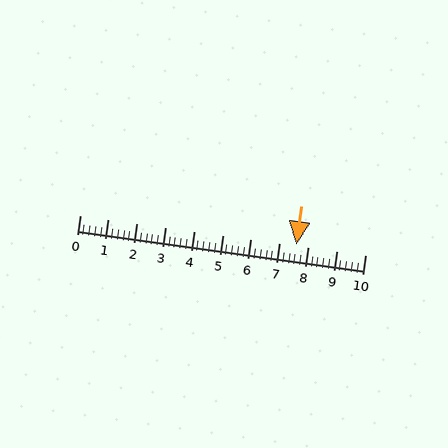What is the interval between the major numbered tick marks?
The major tick marks are spaced 1 units apart.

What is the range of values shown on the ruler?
The ruler shows values from 0 to 10.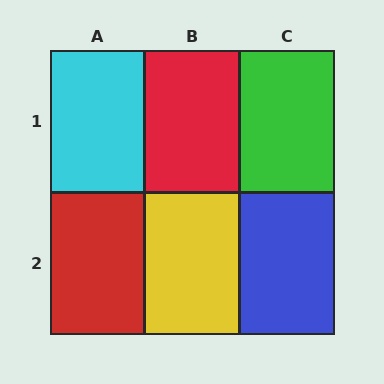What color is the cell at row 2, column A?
Red.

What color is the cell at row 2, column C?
Blue.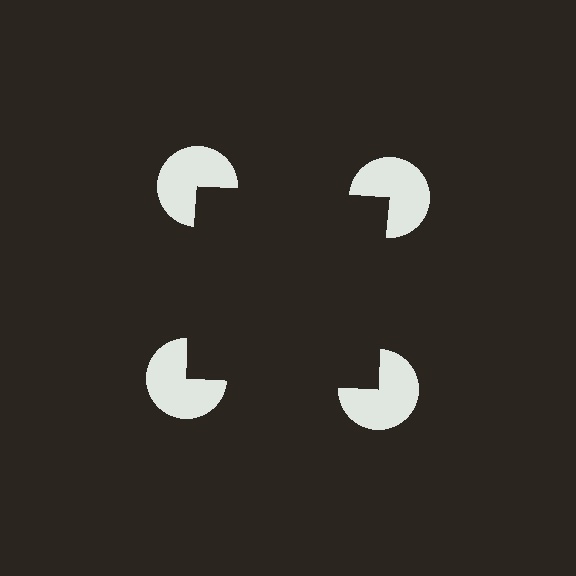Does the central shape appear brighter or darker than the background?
It typically appears slightly darker than the background, even though no actual brightness change is drawn.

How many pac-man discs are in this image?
There are 4 — one at each vertex of the illusory square.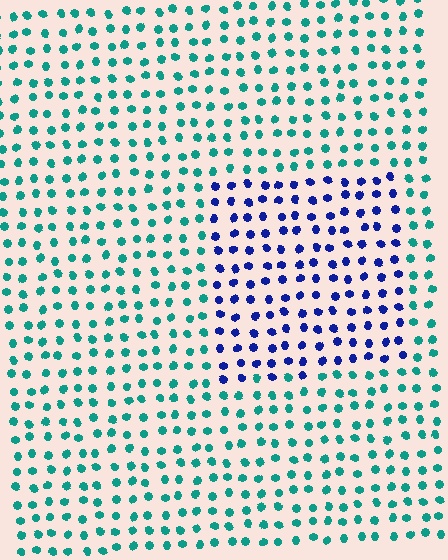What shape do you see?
I see a rectangle.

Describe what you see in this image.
The image is filled with small teal elements in a uniform arrangement. A rectangle-shaped region is visible where the elements are tinted to a slightly different hue, forming a subtle color boundary.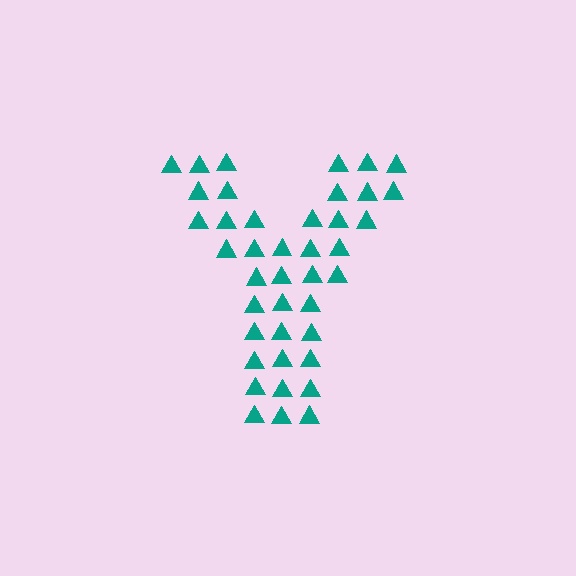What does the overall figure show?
The overall figure shows the letter Y.